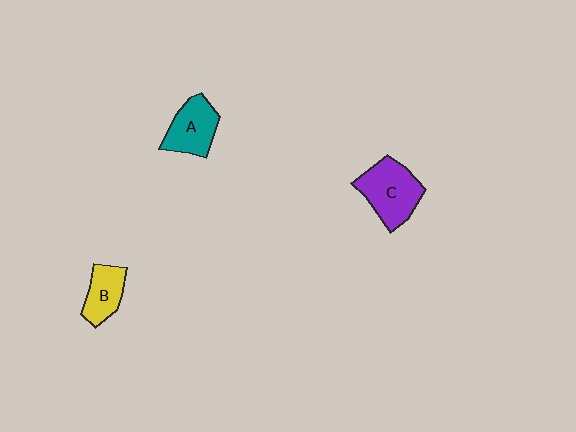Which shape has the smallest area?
Shape B (yellow).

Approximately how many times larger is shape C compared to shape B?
Approximately 1.6 times.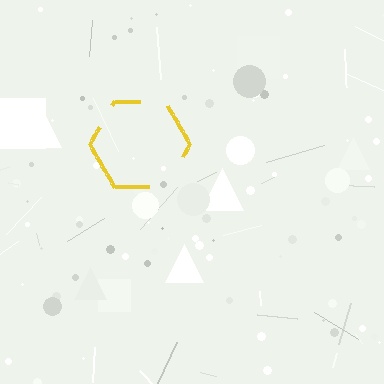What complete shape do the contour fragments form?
The contour fragments form a hexagon.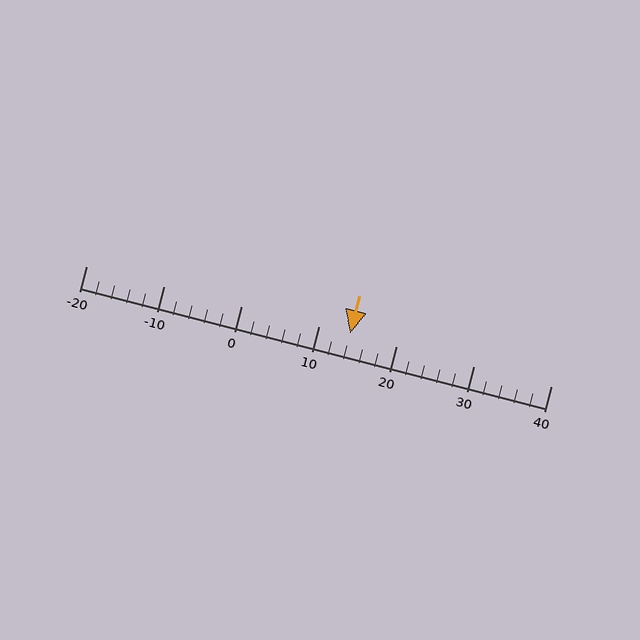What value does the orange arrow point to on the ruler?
The orange arrow points to approximately 14.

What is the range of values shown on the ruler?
The ruler shows values from -20 to 40.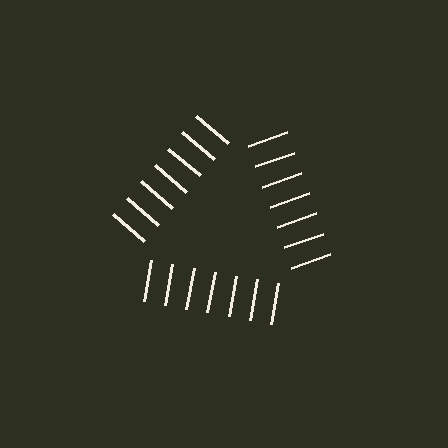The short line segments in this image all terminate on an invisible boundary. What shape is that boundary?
An illusory triangle — the line segments terminate on its edges but no continuous stroke is drawn.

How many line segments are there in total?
21 — 7 along each of the 3 edges.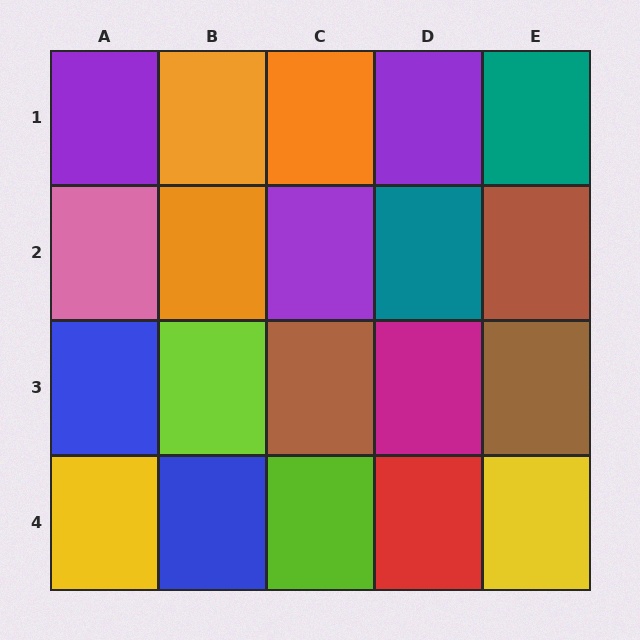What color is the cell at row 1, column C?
Orange.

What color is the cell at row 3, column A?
Blue.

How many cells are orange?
3 cells are orange.